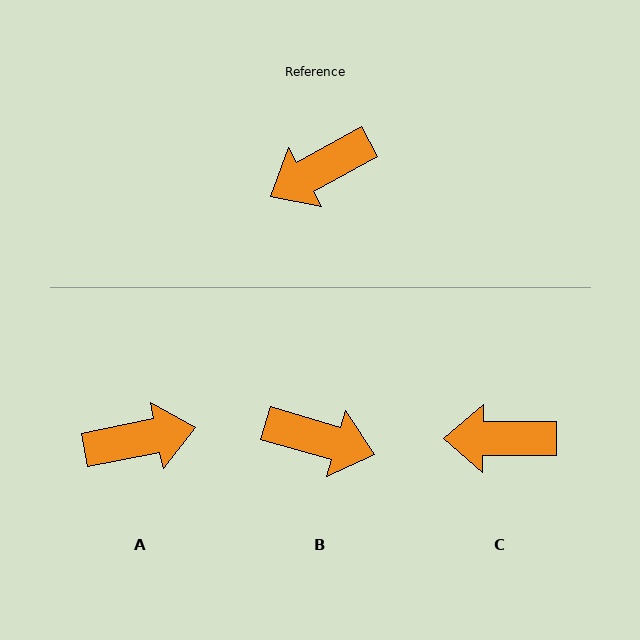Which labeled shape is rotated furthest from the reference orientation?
A, about 162 degrees away.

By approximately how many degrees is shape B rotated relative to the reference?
Approximately 135 degrees counter-clockwise.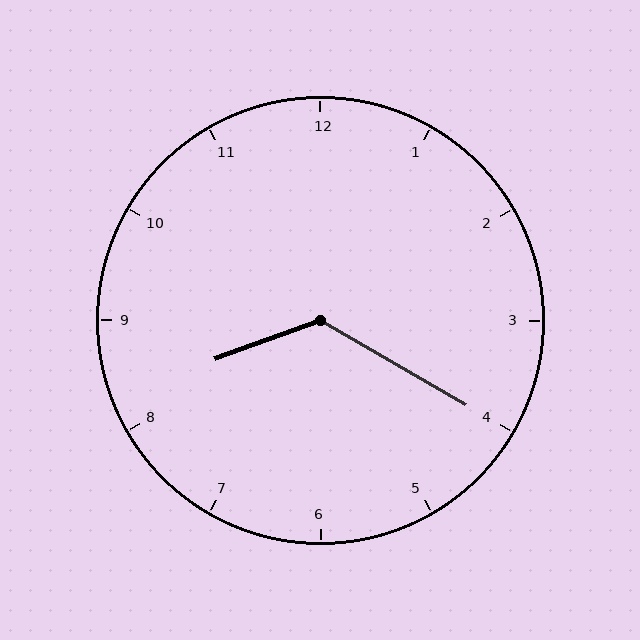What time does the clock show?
8:20.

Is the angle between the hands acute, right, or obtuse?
It is obtuse.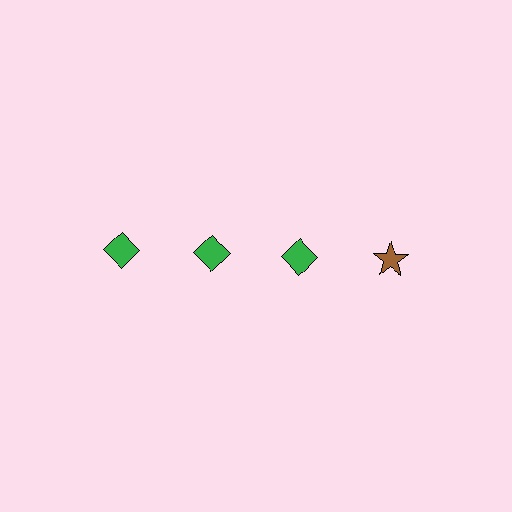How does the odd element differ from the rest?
It differs in both color (brown instead of green) and shape (star instead of diamond).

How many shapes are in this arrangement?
There are 4 shapes arranged in a grid pattern.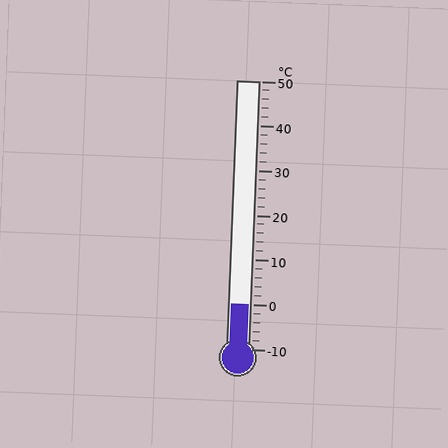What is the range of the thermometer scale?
The thermometer scale ranges from -10°C to 50°C.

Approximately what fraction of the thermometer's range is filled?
The thermometer is filled to approximately 15% of its range.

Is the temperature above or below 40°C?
The temperature is below 40°C.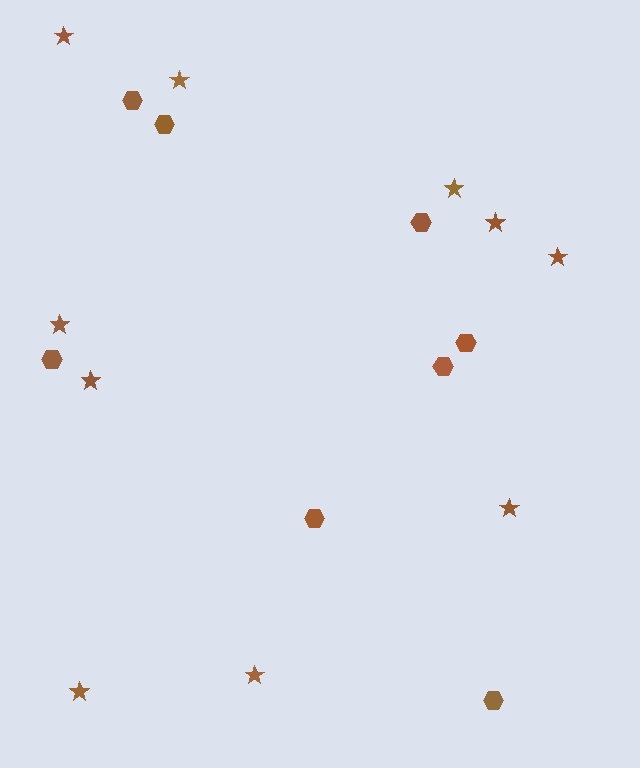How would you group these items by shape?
There are 2 groups: one group of stars (10) and one group of hexagons (8).